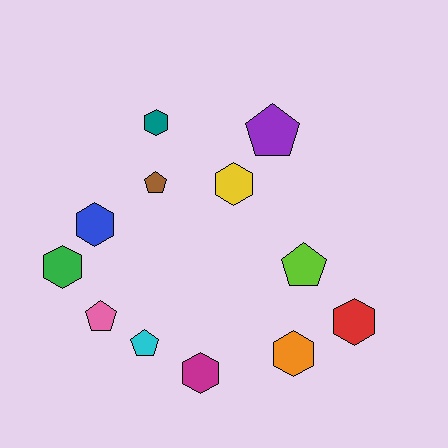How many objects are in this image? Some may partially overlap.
There are 12 objects.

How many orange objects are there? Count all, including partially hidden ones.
There is 1 orange object.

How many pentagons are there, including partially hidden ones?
There are 5 pentagons.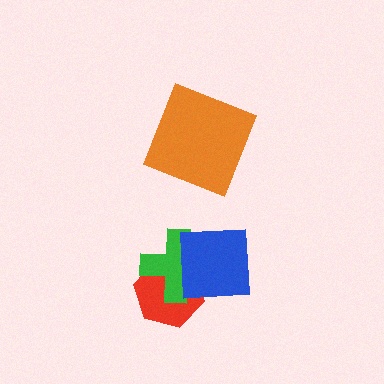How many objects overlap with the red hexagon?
2 objects overlap with the red hexagon.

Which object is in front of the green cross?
The blue square is in front of the green cross.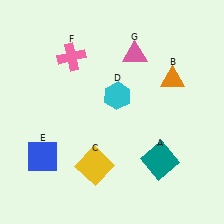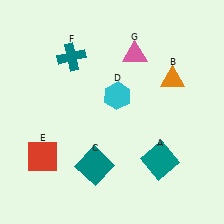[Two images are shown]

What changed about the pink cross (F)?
In Image 1, F is pink. In Image 2, it changed to teal.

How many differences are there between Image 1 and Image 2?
There are 3 differences between the two images.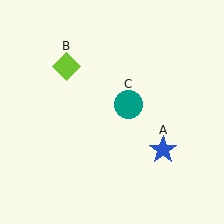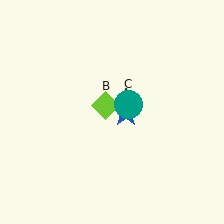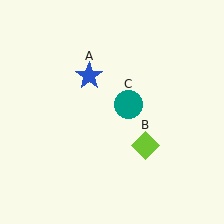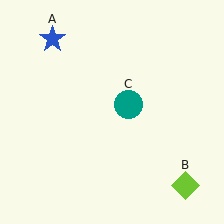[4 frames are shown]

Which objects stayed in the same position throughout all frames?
Teal circle (object C) remained stationary.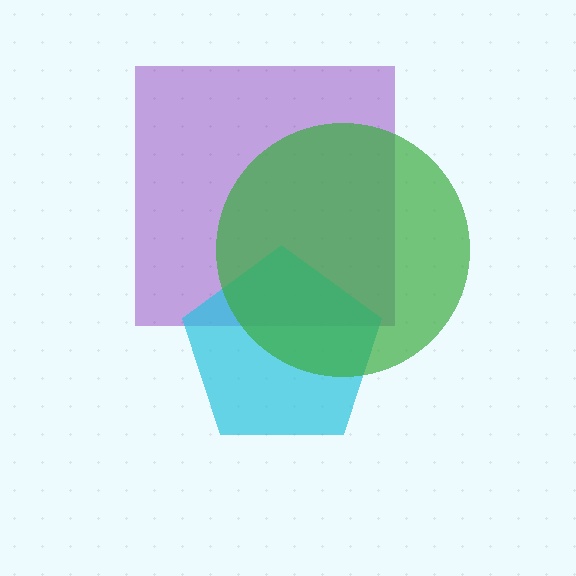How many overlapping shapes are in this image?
There are 3 overlapping shapes in the image.